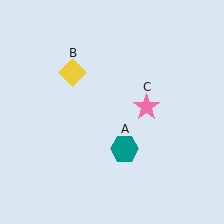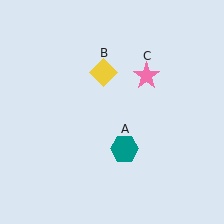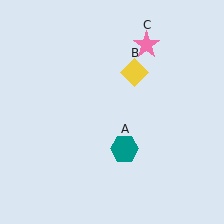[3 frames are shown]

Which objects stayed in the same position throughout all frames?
Teal hexagon (object A) remained stationary.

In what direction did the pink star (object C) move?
The pink star (object C) moved up.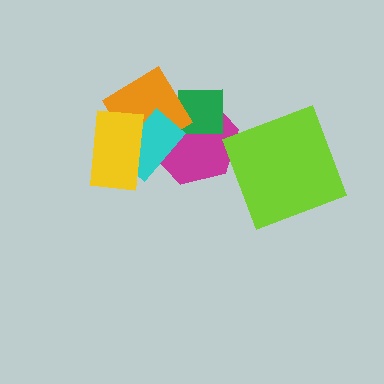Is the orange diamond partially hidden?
Yes, it is partially covered by another shape.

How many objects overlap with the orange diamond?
4 objects overlap with the orange diamond.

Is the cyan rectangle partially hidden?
Yes, it is partially covered by another shape.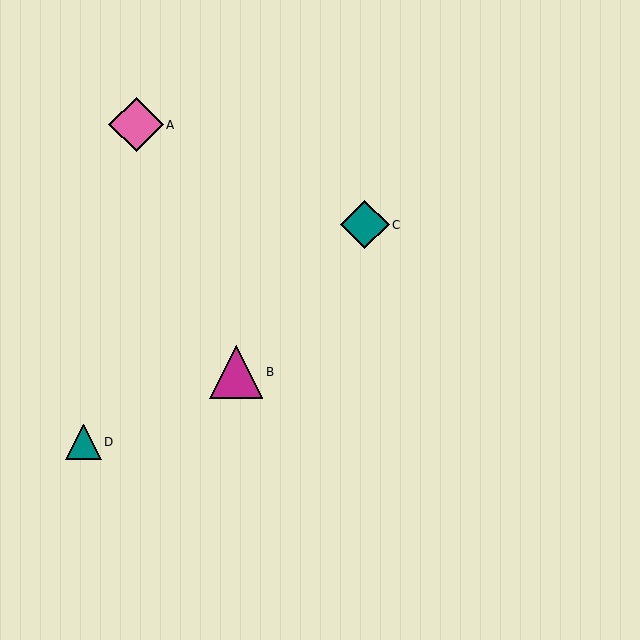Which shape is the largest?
The pink diamond (labeled A) is the largest.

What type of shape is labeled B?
Shape B is a magenta triangle.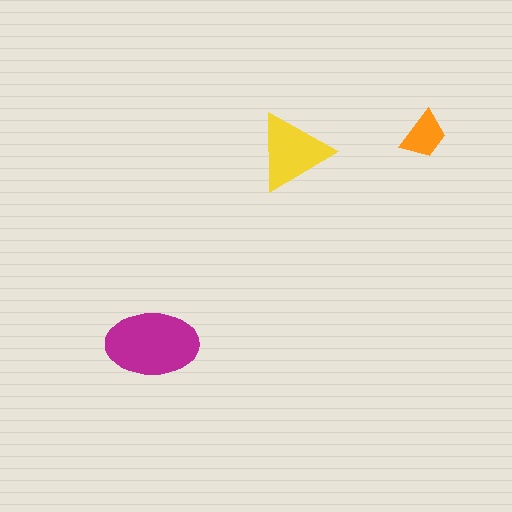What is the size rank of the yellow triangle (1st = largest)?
2nd.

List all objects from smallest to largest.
The orange trapezoid, the yellow triangle, the magenta ellipse.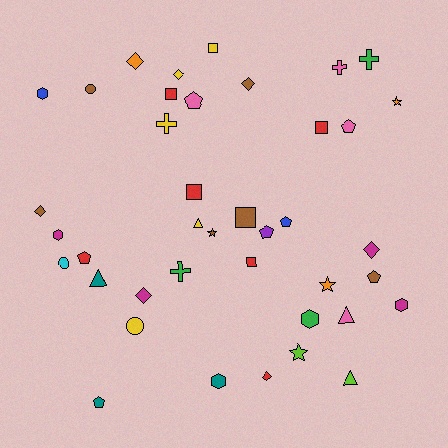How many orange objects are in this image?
There are 3 orange objects.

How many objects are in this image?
There are 40 objects.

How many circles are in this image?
There are 3 circles.